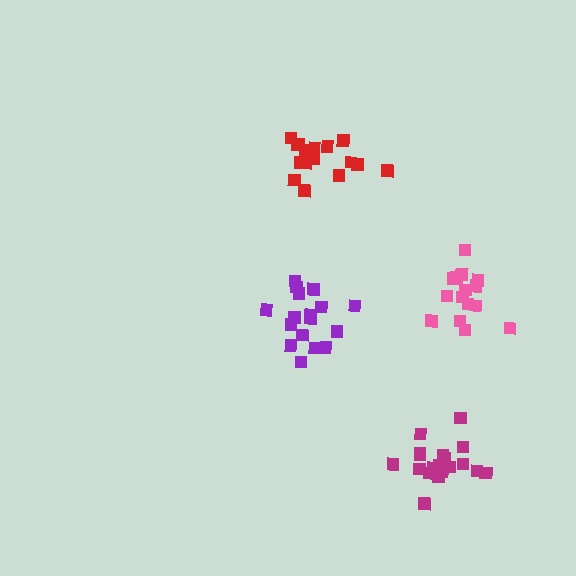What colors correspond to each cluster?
The clusters are colored: purple, magenta, pink, red.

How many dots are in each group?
Group 1: 17 dots, Group 2: 20 dots, Group 3: 15 dots, Group 4: 16 dots (68 total).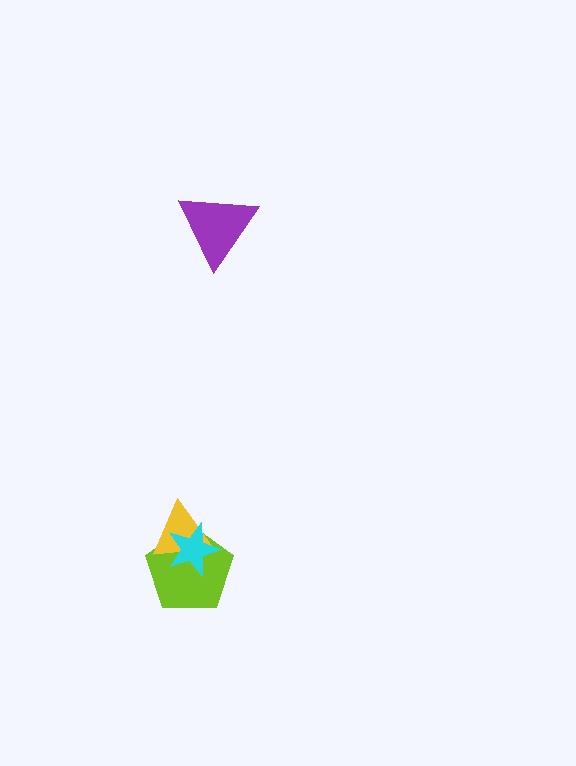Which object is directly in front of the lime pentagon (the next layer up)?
The yellow triangle is directly in front of the lime pentagon.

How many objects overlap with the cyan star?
2 objects overlap with the cyan star.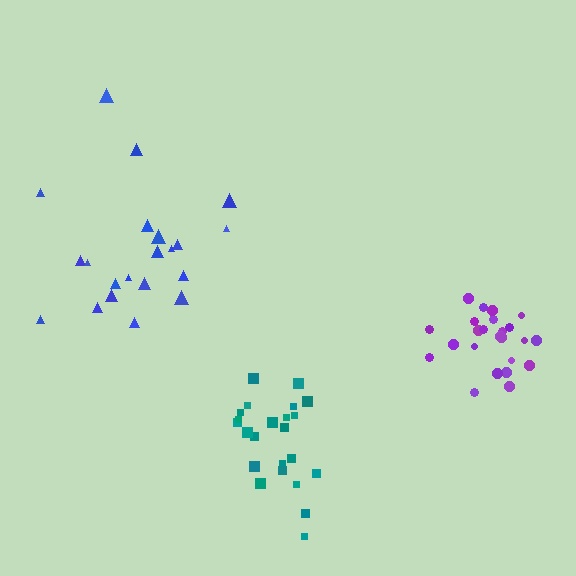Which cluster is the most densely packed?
Purple.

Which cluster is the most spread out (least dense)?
Blue.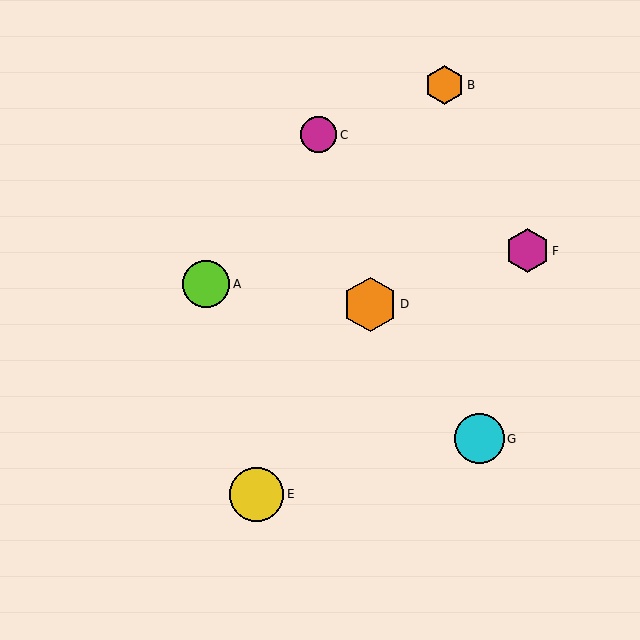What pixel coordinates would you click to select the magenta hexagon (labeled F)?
Click at (527, 251) to select the magenta hexagon F.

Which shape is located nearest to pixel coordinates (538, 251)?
The magenta hexagon (labeled F) at (527, 251) is nearest to that location.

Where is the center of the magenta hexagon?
The center of the magenta hexagon is at (527, 251).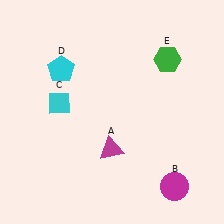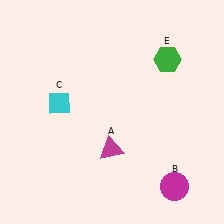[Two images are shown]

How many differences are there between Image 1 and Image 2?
There is 1 difference between the two images.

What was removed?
The cyan pentagon (D) was removed in Image 2.